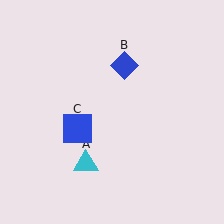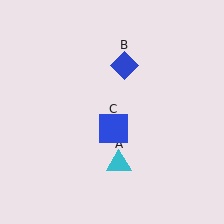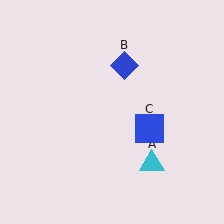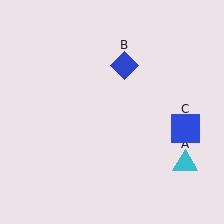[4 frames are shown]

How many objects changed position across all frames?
2 objects changed position: cyan triangle (object A), blue square (object C).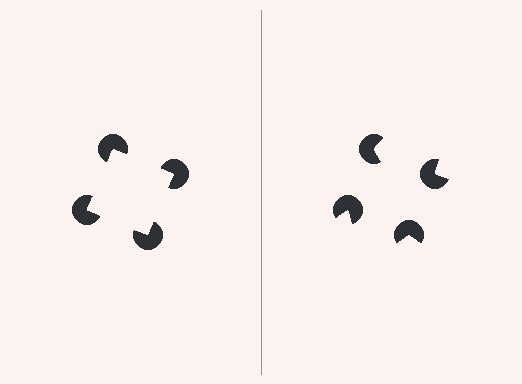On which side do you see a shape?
An illusory square appears on the left side. On the right side the wedge cuts are rotated, so no coherent shape forms.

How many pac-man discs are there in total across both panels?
8 — 4 on each side.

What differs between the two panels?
The pac-man discs are positioned identically on both sides; only the wedge orientations differ. On the left they align to a square; on the right they are misaligned.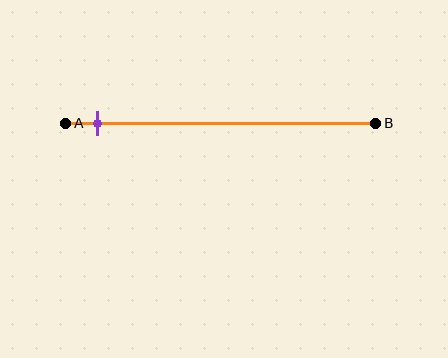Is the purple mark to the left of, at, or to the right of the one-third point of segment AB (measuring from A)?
The purple mark is to the left of the one-third point of segment AB.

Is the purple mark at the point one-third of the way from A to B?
No, the mark is at about 10% from A, not at the 33% one-third point.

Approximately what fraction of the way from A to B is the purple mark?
The purple mark is approximately 10% of the way from A to B.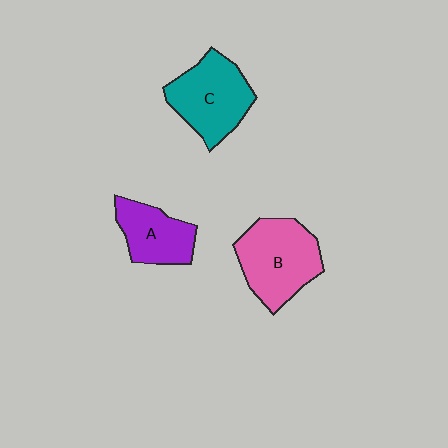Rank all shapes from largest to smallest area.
From largest to smallest: B (pink), C (teal), A (purple).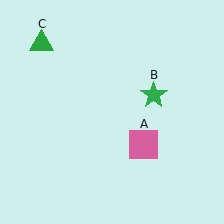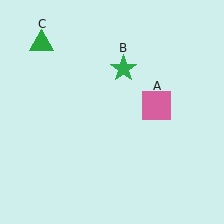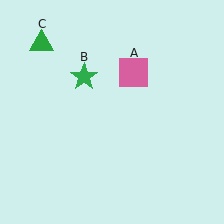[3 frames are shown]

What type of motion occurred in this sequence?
The pink square (object A), green star (object B) rotated counterclockwise around the center of the scene.